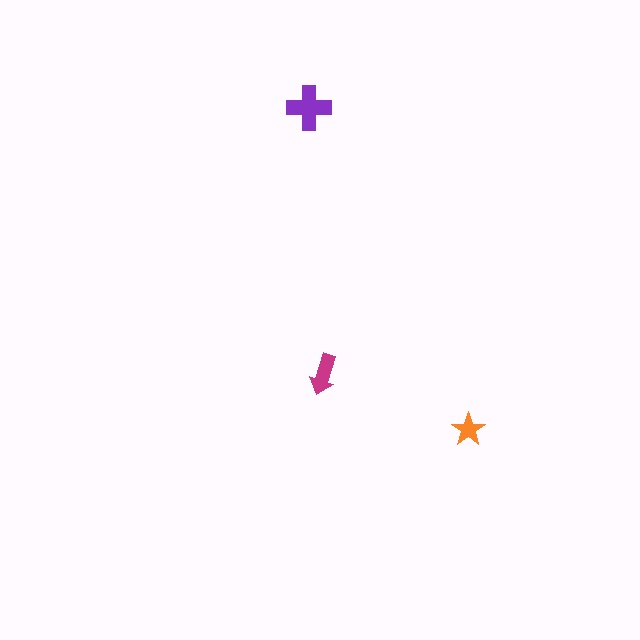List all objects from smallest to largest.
The orange star, the magenta arrow, the purple cross.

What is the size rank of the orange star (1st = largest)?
3rd.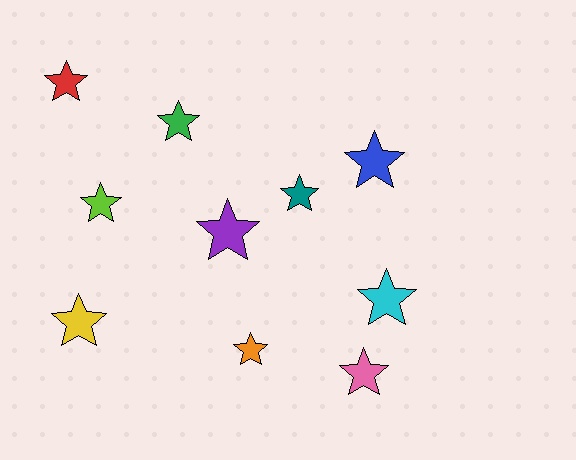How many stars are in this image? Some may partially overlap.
There are 10 stars.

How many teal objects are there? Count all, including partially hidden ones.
There is 1 teal object.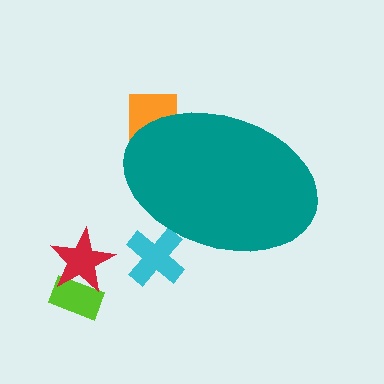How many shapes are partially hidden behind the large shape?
2 shapes are partially hidden.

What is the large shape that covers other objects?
A teal ellipse.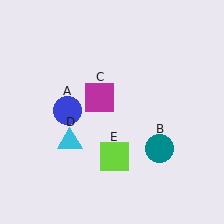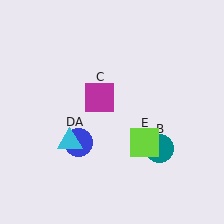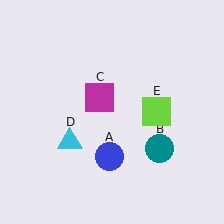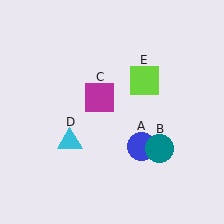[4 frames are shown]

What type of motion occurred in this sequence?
The blue circle (object A), lime square (object E) rotated counterclockwise around the center of the scene.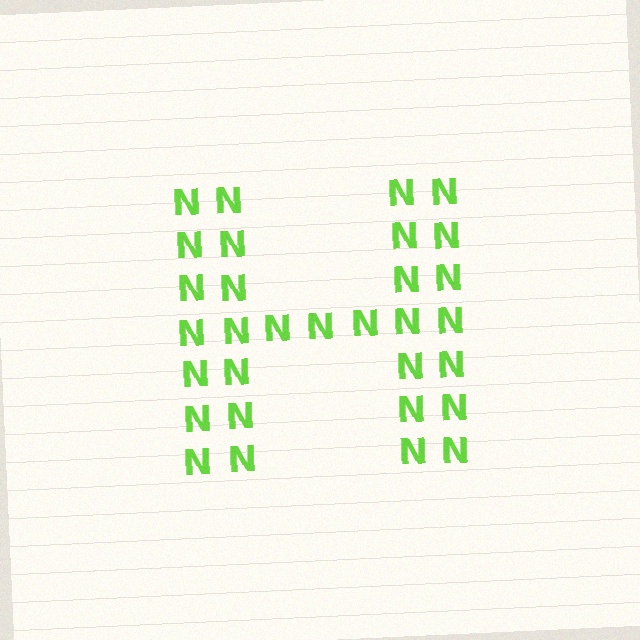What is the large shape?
The large shape is the letter H.